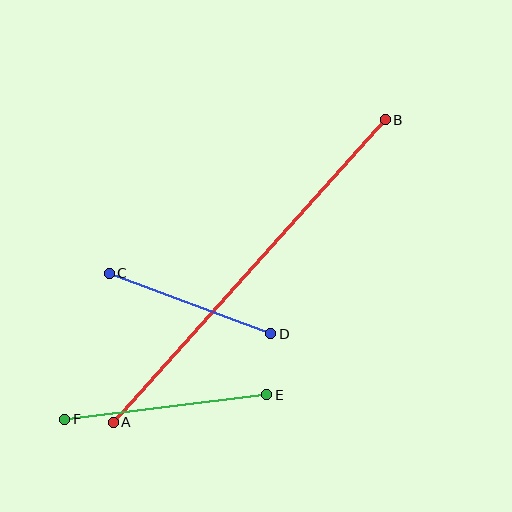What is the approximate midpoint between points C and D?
The midpoint is at approximately (190, 303) pixels.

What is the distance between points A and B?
The distance is approximately 407 pixels.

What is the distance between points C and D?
The distance is approximately 173 pixels.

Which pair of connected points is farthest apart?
Points A and B are farthest apart.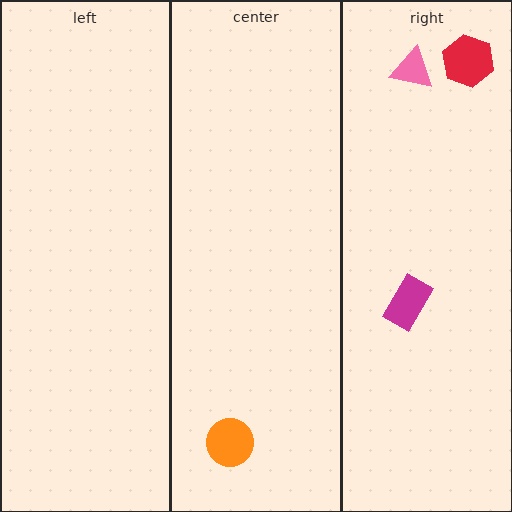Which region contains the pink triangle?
The right region.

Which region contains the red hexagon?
The right region.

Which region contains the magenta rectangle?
The right region.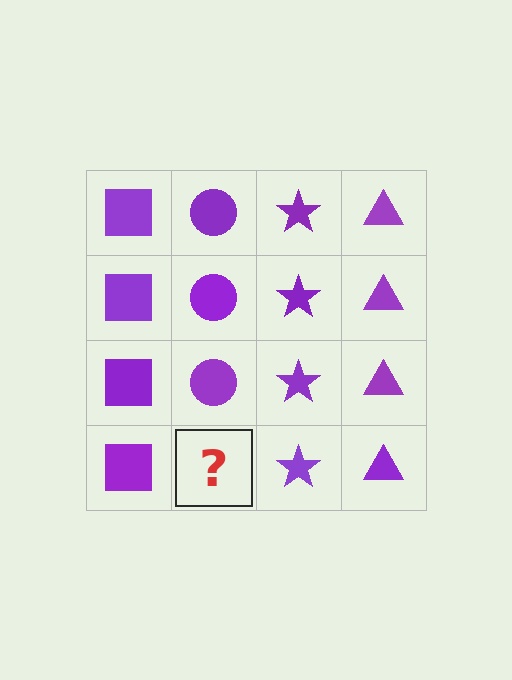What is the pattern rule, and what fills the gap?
The rule is that each column has a consistent shape. The gap should be filled with a purple circle.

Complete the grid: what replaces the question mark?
The question mark should be replaced with a purple circle.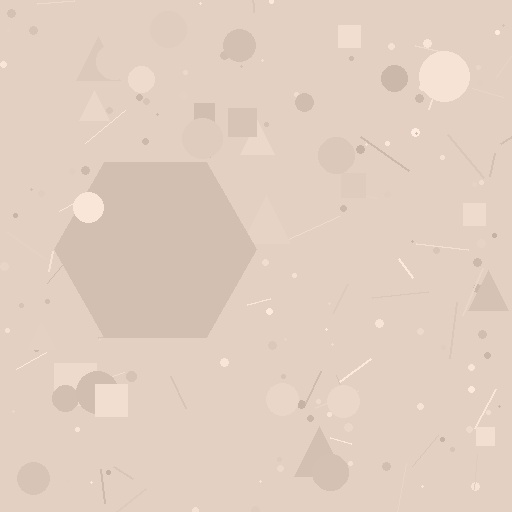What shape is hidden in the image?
A hexagon is hidden in the image.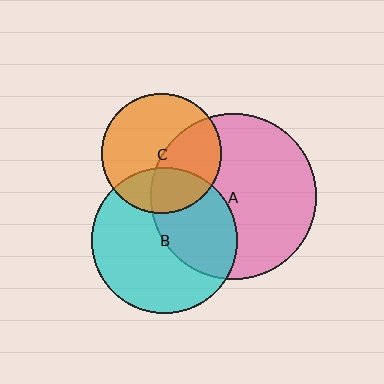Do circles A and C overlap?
Yes.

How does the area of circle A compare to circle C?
Approximately 1.9 times.